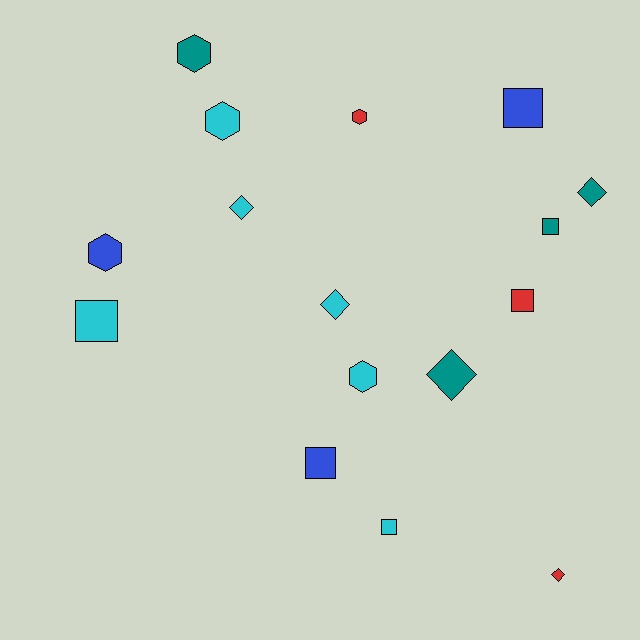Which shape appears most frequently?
Square, with 6 objects.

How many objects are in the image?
There are 16 objects.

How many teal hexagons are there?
There is 1 teal hexagon.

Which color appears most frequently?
Cyan, with 6 objects.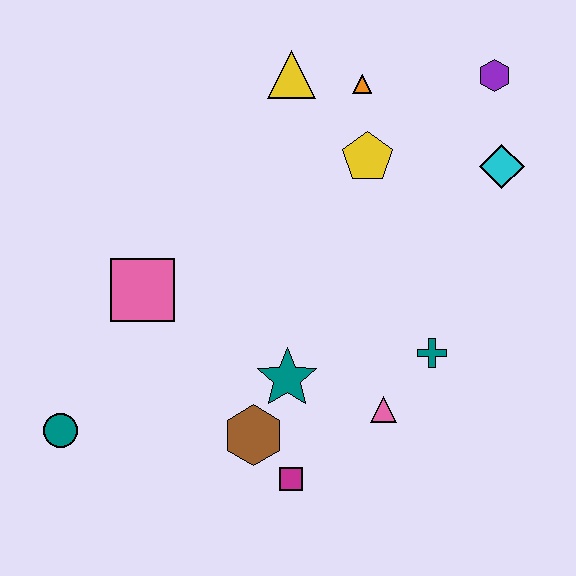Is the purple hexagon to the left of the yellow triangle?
No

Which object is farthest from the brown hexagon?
The purple hexagon is farthest from the brown hexagon.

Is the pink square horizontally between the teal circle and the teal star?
Yes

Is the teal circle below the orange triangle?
Yes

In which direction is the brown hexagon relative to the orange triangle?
The brown hexagon is below the orange triangle.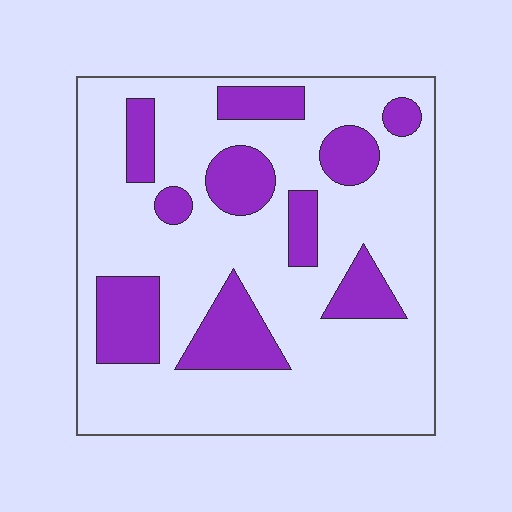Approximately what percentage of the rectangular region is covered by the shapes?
Approximately 25%.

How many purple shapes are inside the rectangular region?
10.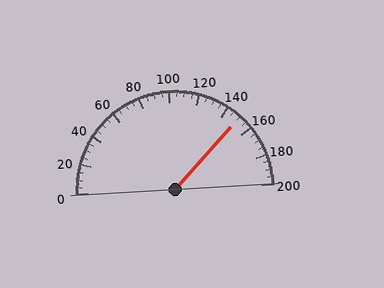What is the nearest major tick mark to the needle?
The nearest major tick mark is 160.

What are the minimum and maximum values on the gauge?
The gauge ranges from 0 to 200.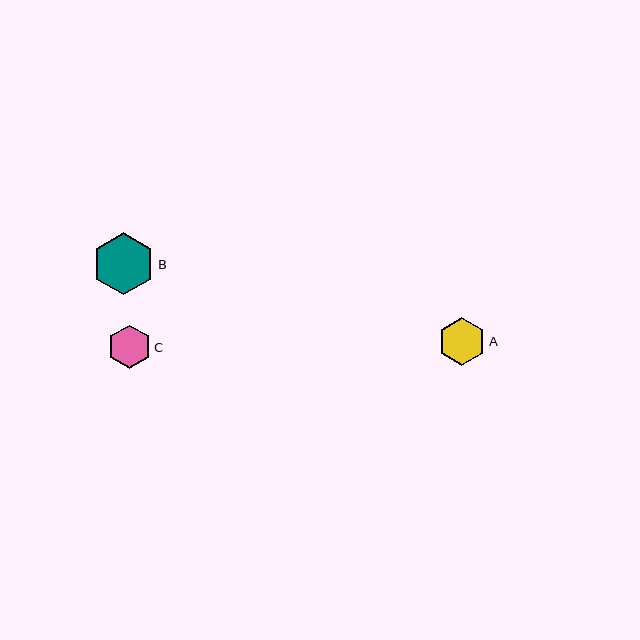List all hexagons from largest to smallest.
From largest to smallest: B, A, C.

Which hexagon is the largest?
Hexagon B is the largest with a size of approximately 62 pixels.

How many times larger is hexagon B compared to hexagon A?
Hexagon B is approximately 1.3 times the size of hexagon A.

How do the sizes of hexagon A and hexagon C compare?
Hexagon A and hexagon C are approximately the same size.